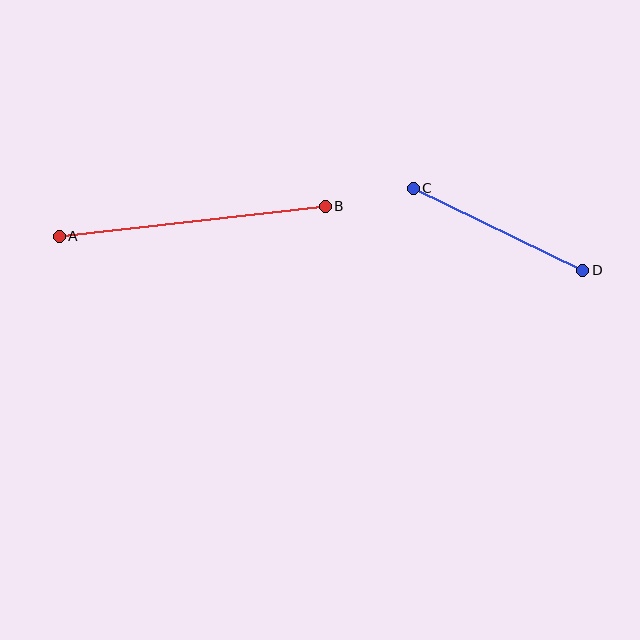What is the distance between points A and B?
The distance is approximately 268 pixels.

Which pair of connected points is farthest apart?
Points A and B are farthest apart.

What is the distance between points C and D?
The distance is approximately 189 pixels.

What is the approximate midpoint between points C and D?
The midpoint is at approximately (498, 229) pixels.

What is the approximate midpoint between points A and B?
The midpoint is at approximately (192, 221) pixels.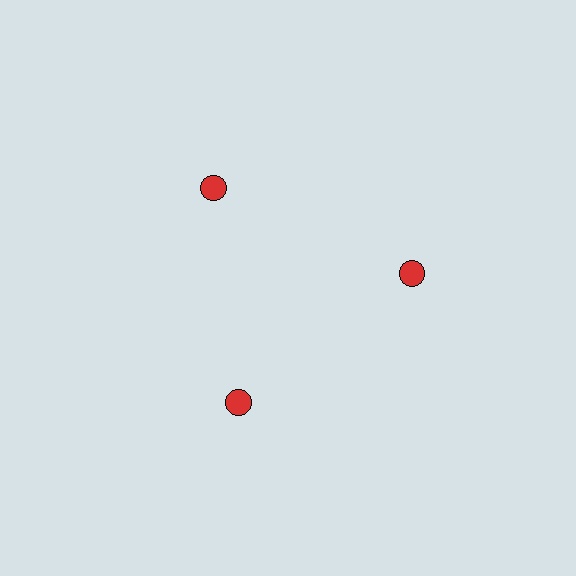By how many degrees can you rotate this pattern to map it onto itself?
The pattern maps onto itself every 120 degrees of rotation.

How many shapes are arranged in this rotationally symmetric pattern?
There are 3 shapes, arranged in 3 groups of 1.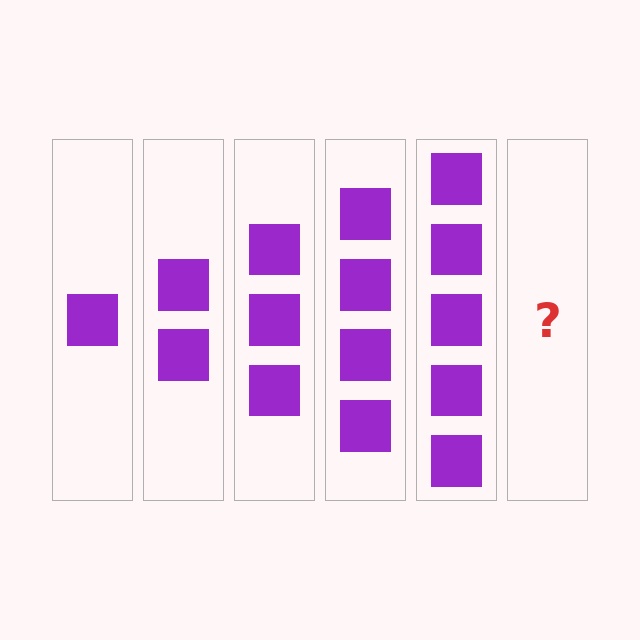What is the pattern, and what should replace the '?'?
The pattern is that each step adds one more square. The '?' should be 6 squares.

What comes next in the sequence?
The next element should be 6 squares.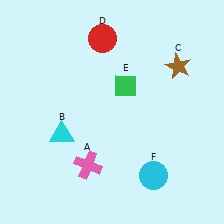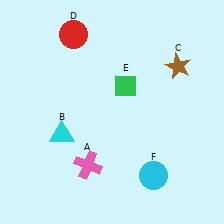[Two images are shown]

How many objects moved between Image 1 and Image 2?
1 object moved between the two images.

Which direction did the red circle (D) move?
The red circle (D) moved left.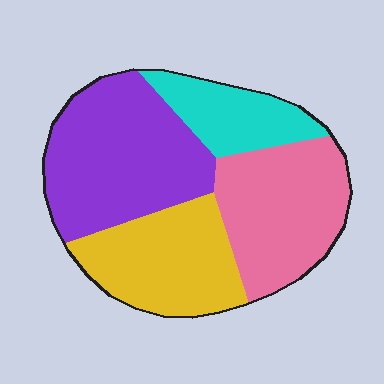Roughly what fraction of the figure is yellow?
Yellow takes up about one quarter (1/4) of the figure.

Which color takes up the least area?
Cyan, at roughly 15%.